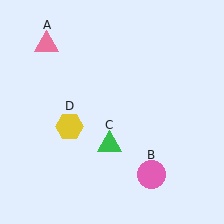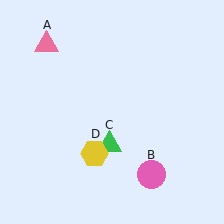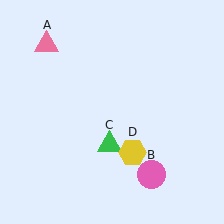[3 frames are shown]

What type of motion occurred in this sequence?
The yellow hexagon (object D) rotated counterclockwise around the center of the scene.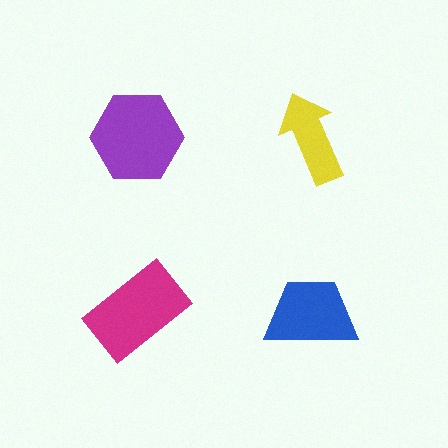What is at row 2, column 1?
A magenta rectangle.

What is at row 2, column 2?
A blue trapezoid.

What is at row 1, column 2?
A yellow arrow.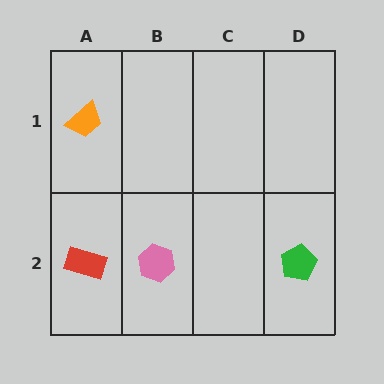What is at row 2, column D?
A green pentagon.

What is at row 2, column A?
A red rectangle.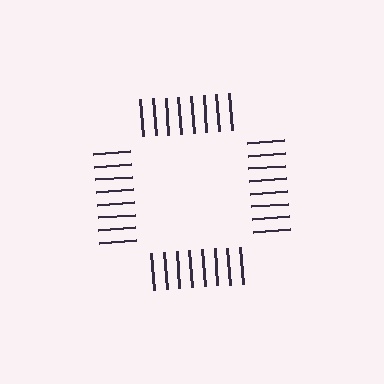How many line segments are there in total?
32 — 8 along each of the 4 edges.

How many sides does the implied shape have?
4 sides — the line-ends trace a square.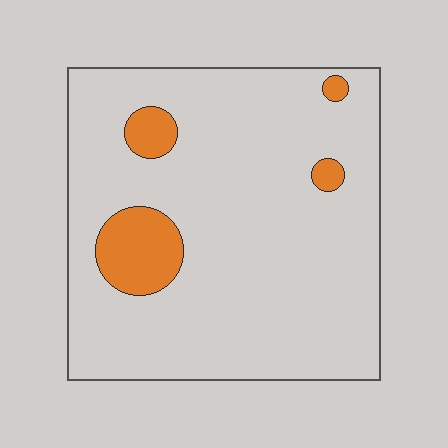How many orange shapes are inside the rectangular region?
4.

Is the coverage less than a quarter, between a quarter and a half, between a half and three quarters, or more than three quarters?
Less than a quarter.